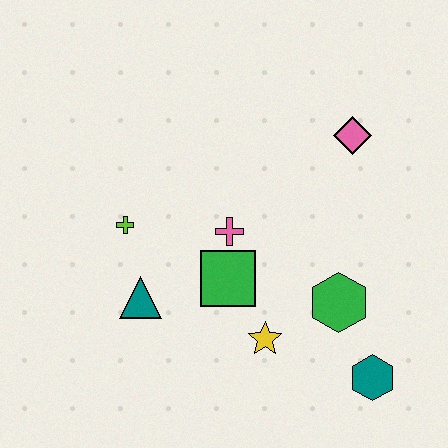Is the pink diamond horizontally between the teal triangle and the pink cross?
No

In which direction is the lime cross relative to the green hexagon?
The lime cross is to the left of the green hexagon.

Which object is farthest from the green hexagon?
The lime cross is farthest from the green hexagon.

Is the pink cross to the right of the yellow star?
No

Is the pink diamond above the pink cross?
Yes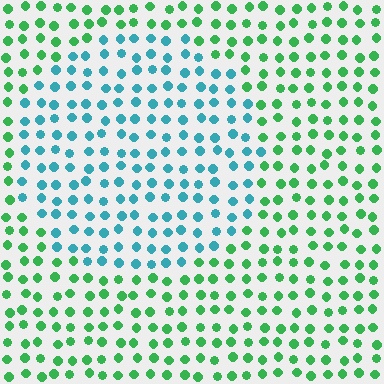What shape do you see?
I see a circle.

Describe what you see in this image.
The image is filled with small green elements in a uniform arrangement. A circle-shaped region is visible where the elements are tinted to a slightly different hue, forming a subtle color boundary.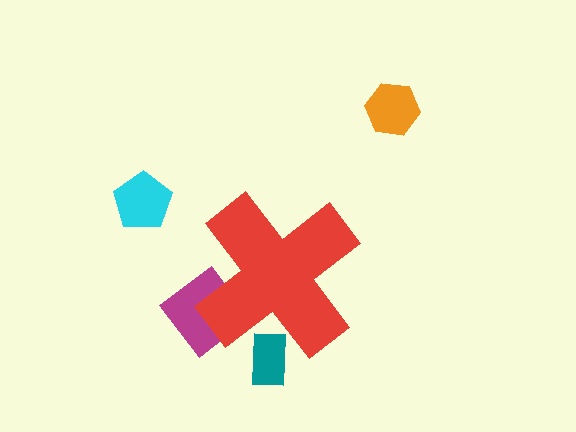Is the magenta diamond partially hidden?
Yes, the magenta diamond is partially hidden behind the red cross.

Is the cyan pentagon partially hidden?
No, the cyan pentagon is fully visible.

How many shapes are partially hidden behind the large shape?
2 shapes are partially hidden.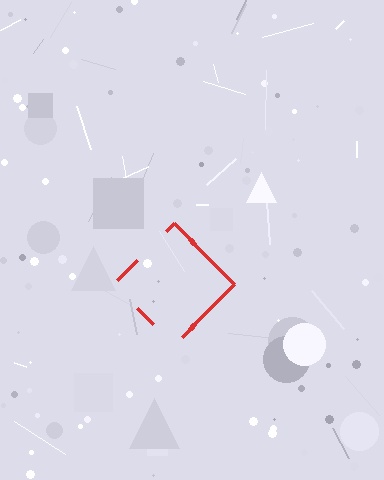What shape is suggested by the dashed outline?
The dashed outline suggests a diamond.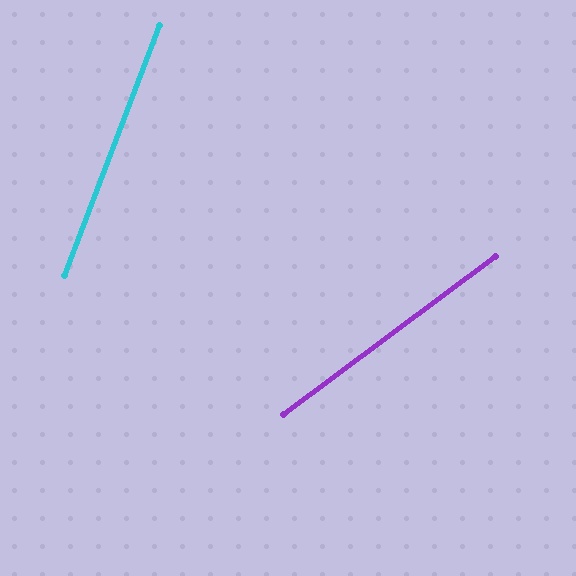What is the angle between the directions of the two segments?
Approximately 33 degrees.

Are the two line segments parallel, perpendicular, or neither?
Neither parallel nor perpendicular — they differ by about 33°.